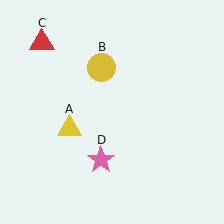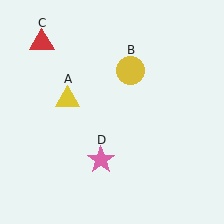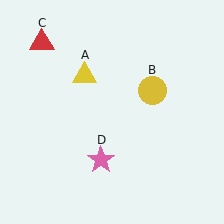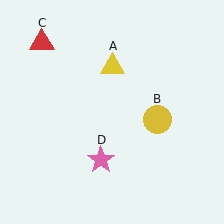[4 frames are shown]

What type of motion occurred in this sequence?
The yellow triangle (object A), yellow circle (object B) rotated clockwise around the center of the scene.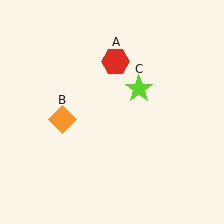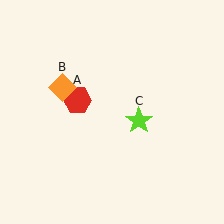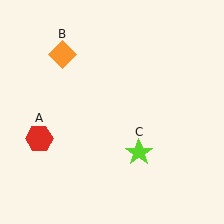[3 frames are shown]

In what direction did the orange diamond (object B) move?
The orange diamond (object B) moved up.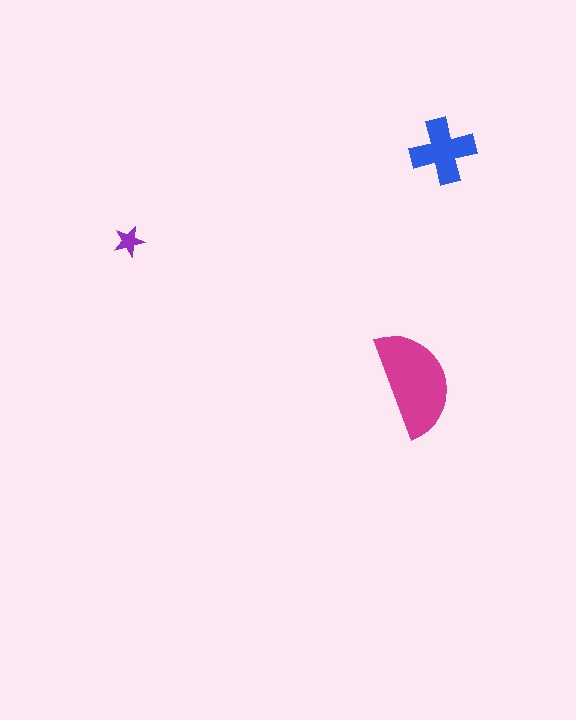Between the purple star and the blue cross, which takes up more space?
The blue cross.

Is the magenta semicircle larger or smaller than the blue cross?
Larger.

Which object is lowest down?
The magenta semicircle is bottommost.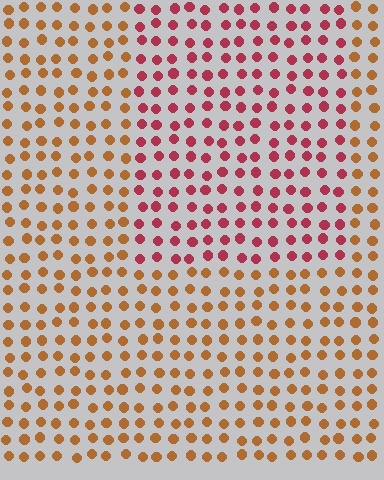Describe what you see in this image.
The image is filled with small brown elements in a uniform arrangement. A rectangle-shaped region is visible where the elements are tinted to a slightly different hue, forming a subtle color boundary.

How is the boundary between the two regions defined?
The boundary is defined purely by a slight shift in hue (about 42 degrees). Spacing, size, and orientation are identical on both sides.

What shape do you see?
I see a rectangle.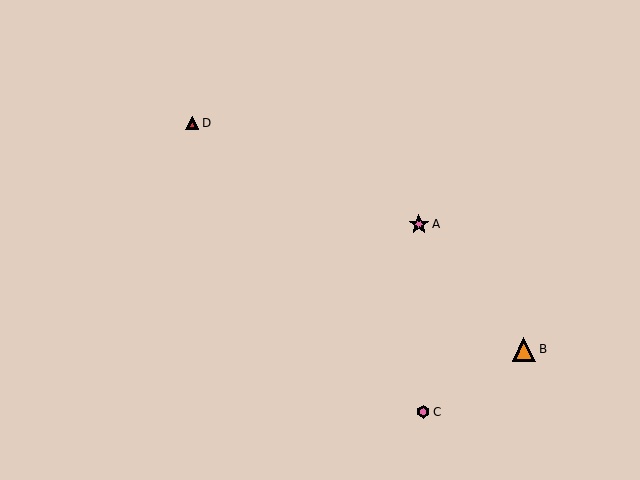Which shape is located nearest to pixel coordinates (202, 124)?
The red triangle (labeled D) at (192, 123) is nearest to that location.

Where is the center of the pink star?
The center of the pink star is at (419, 224).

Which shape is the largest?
The orange triangle (labeled B) is the largest.